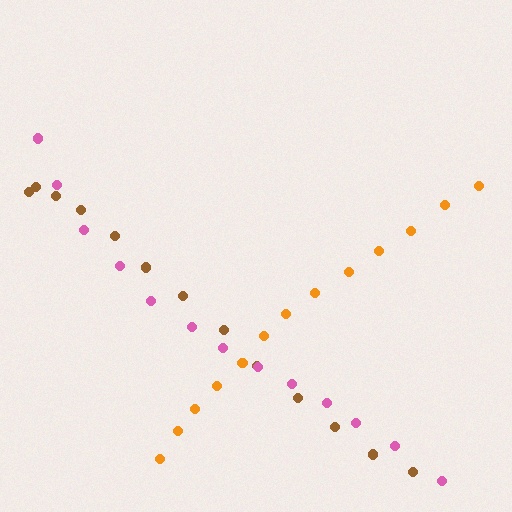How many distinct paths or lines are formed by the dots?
There are 3 distinct paths.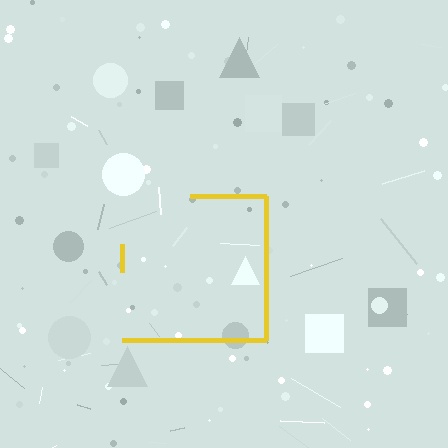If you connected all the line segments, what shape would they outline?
They would outline a square.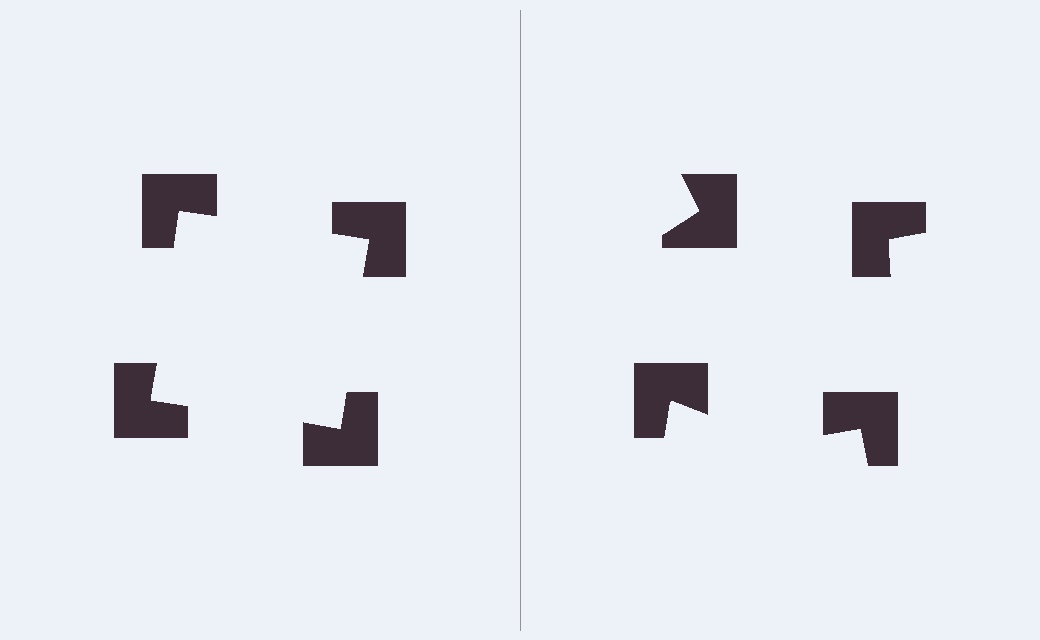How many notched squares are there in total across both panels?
8 — 4 on each side.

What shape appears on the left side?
An illusory square.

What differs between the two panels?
The notched squares are positioned identically on both sides; only the wedge orientations differ. On the left they align to a square; on the right they are misaligned.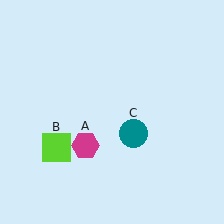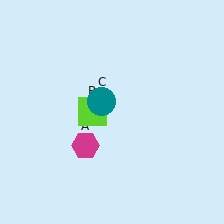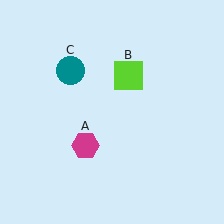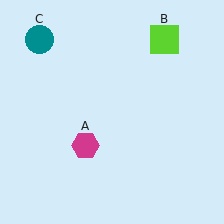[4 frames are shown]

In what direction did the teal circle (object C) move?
The teal circle (object C) moved up and to the left.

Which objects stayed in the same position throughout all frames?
Magenta hexagon (object A) remained stationary.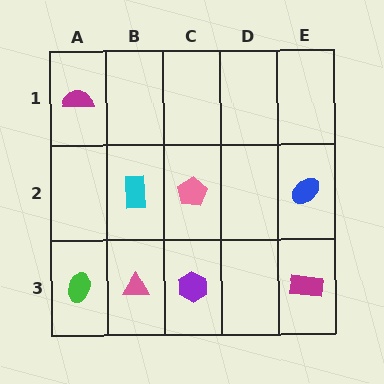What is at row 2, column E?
A blue ellipse.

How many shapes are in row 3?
4 shapes.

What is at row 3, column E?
A magenta rectangle.